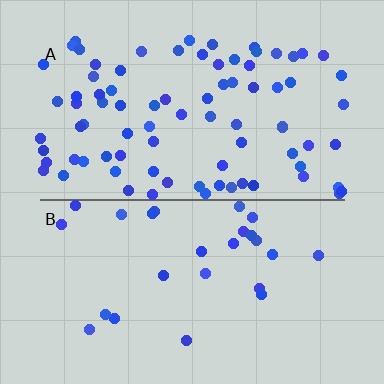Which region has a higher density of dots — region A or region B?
A (the top).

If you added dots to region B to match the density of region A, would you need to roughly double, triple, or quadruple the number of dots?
Approximately triple.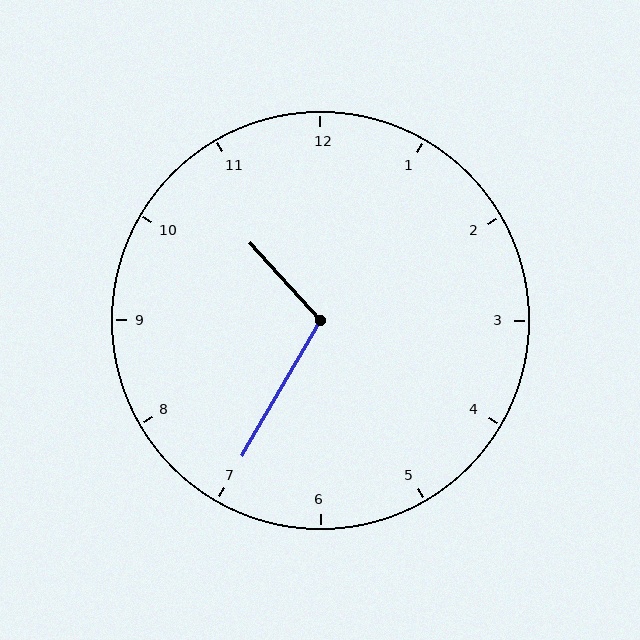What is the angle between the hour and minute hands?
Approximately 108 degrees.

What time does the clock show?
10:35.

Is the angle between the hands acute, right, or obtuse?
It is obtuse.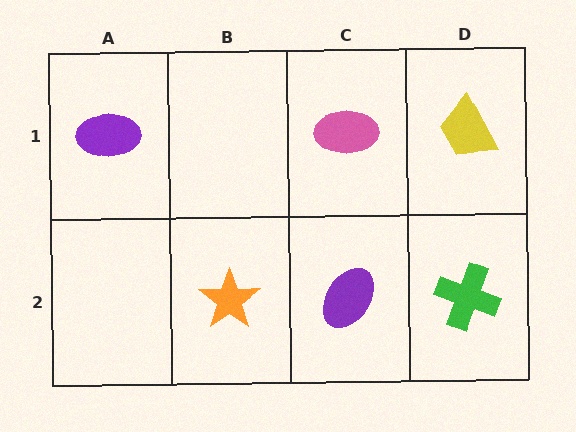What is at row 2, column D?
A green cross.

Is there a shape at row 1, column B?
No, that cell is empty.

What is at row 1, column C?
A pink ellipse.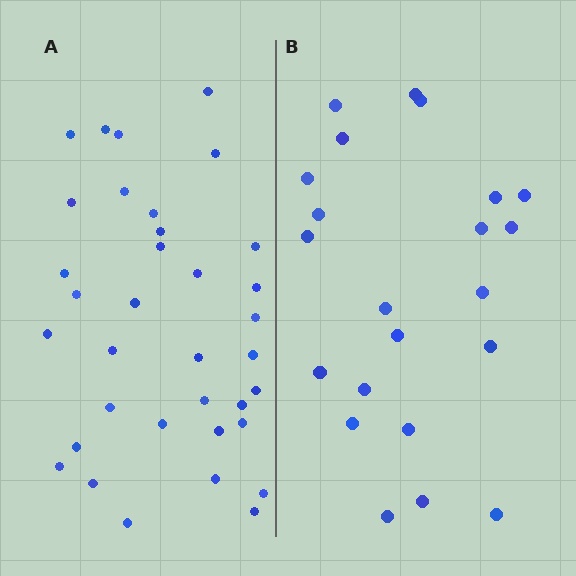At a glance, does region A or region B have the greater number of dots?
Region A (the left region) has more dots.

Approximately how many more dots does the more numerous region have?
Region A has approximately 15 more dots than region B.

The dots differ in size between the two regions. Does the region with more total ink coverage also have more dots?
No. Region B has more total ink coverage because its dots are larger, but region A actually contains more individual dots. Total area can be misleading — the number of items is what matters here.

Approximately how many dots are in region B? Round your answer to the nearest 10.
About 20 dots. (The exact count is 22, which rounds to 20.)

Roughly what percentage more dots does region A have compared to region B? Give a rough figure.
About 60% more.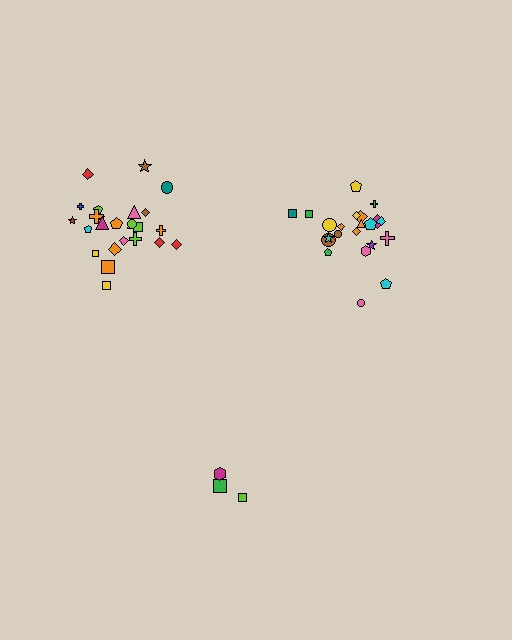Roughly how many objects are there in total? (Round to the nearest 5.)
Roughly 50 objects in total.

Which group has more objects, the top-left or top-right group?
The top-left group.